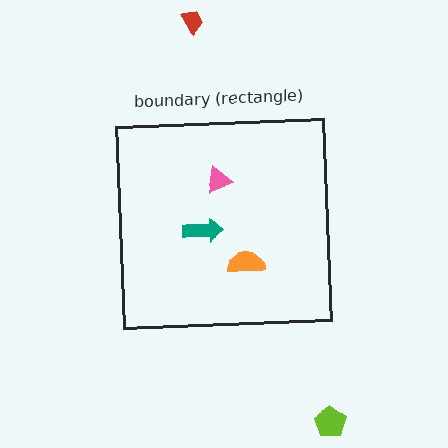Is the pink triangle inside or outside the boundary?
Inside.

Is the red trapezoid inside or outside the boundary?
Outside.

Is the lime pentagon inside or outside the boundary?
Outside.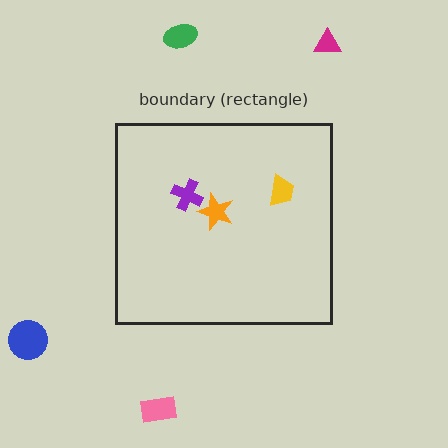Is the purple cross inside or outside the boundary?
Inside.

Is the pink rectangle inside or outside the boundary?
Outside.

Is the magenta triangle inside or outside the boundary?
Outside.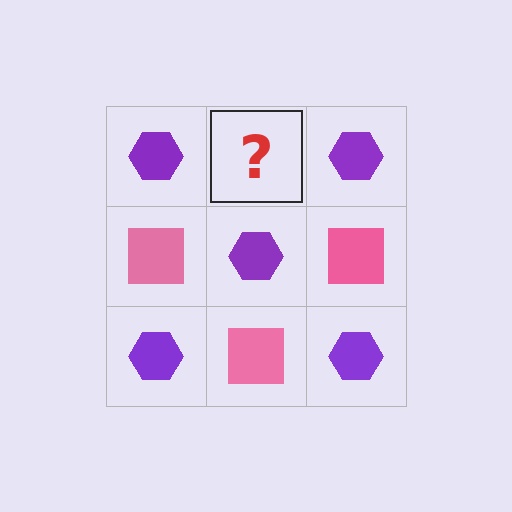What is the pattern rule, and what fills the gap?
The rule is that it alternates purple hexagon and pink square in a checkerboard pattern. The gap should be filled with a pink square.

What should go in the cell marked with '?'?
The missing cell should contain a pink square.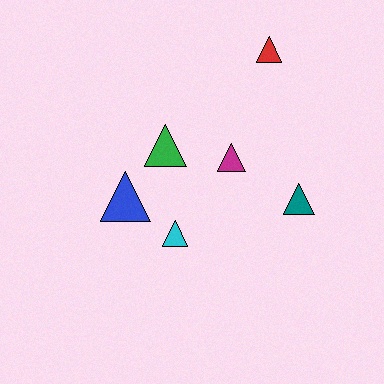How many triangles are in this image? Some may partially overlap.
There are 6 triangles.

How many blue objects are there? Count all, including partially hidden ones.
There is 1 blue object.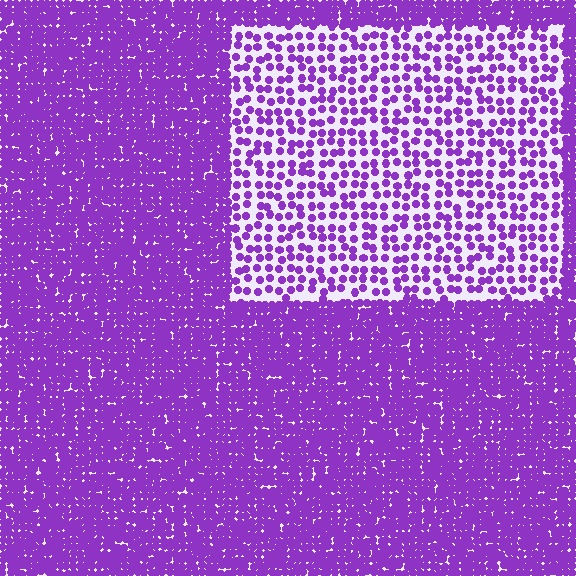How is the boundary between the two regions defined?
The boundary is defined by a change in element density (approximately 2.7x ratio). All elements are the same color, size, and shape.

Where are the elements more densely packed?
The elements are more densely packed outside the rectangle boundary.